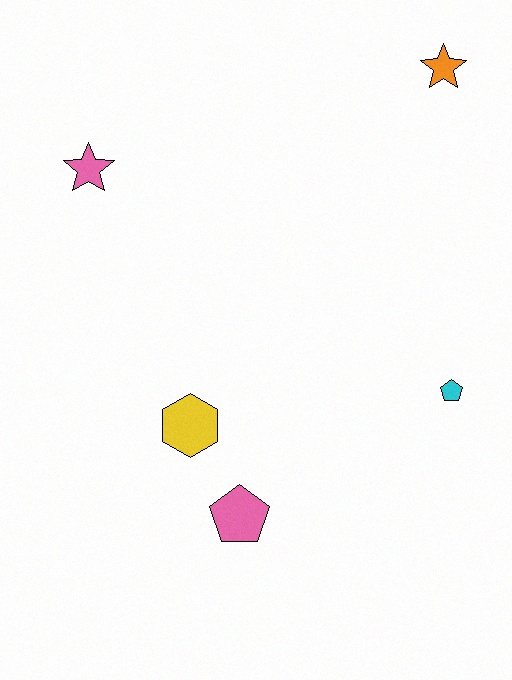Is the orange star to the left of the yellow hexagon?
No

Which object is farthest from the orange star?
The pink pentagon is farthest from the orange star.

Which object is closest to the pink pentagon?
The yellow hexagon is closest to the pink pentagon.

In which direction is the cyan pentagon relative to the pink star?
The cyan pentagon is to the right of the pink star.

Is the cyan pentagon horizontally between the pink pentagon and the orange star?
No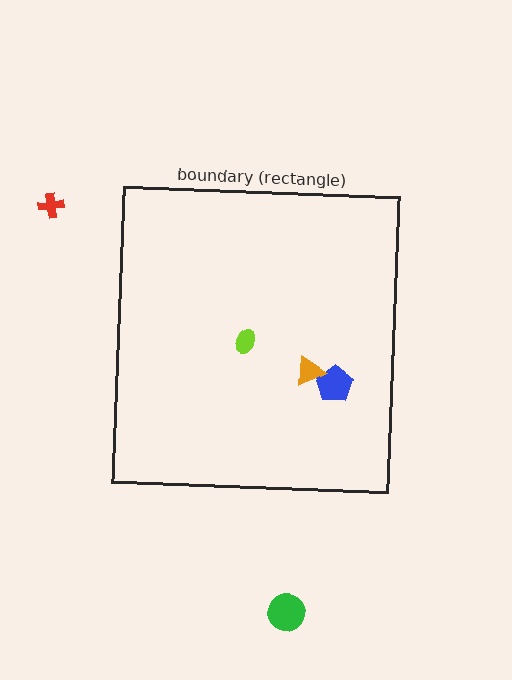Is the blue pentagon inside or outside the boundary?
Inside.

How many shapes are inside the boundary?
3 inside, 2 outside.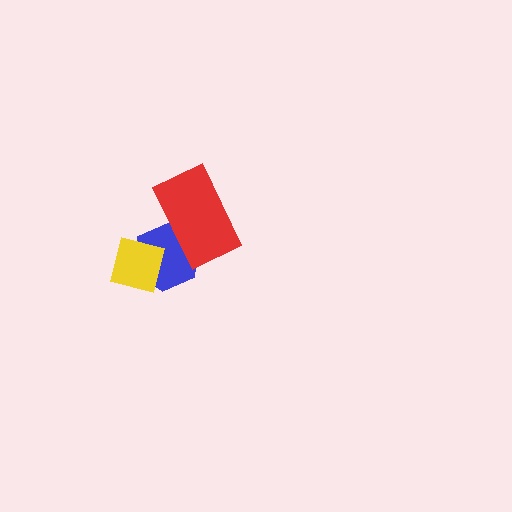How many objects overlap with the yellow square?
1 object overlaps with the yellow square.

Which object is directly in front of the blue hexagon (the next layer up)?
The red rectangle is directly in front of the blue hexagon.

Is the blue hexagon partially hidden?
Yes, it is partially covered by another shape.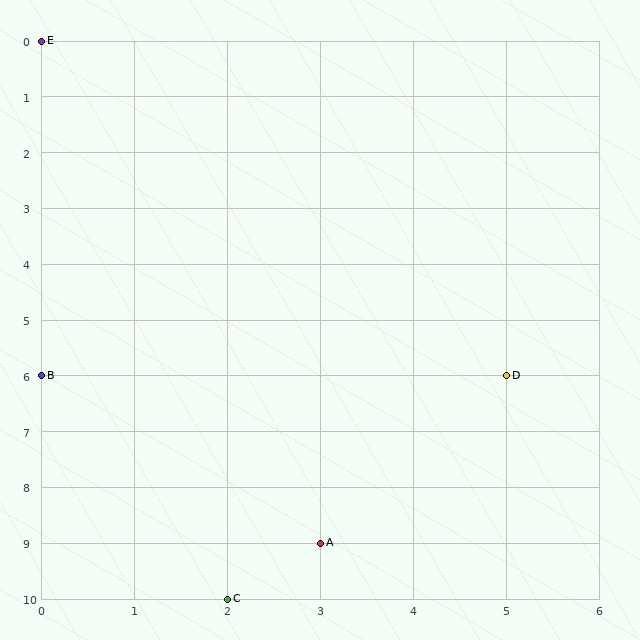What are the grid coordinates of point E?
Point E is at grid coordinates (0, 0).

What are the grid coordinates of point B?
Point B is at grid coordinates (0, 6).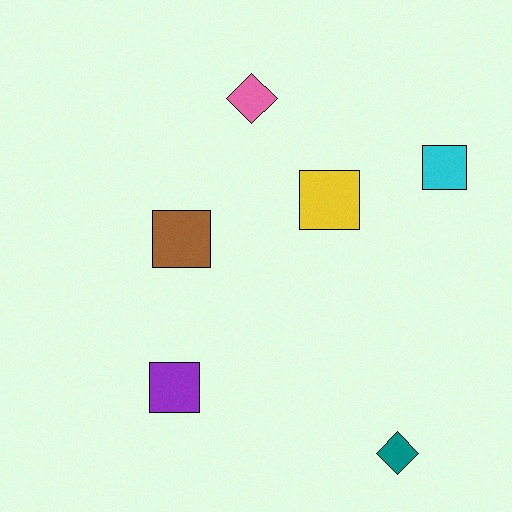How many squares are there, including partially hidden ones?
There are 4 squares.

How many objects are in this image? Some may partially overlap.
There are 6 objects.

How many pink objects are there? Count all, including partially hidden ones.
There is 1 pink object.